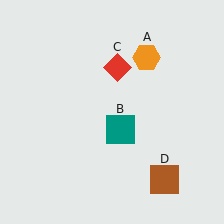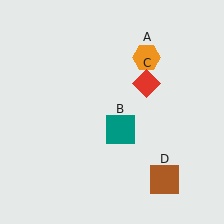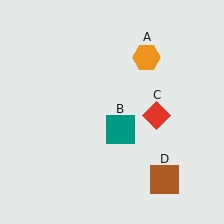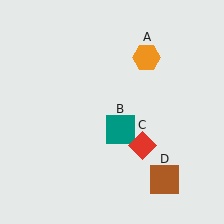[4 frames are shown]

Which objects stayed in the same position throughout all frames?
Orange hexagon (object A) and teal square (object B) and brown square (object D) remained stationary.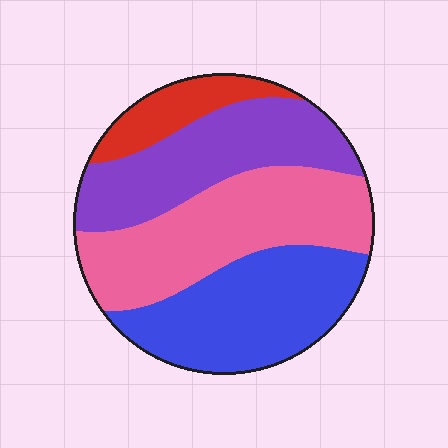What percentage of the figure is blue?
Blue covers about 30% of the figure.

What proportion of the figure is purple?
Purple covers around 25% of the figure.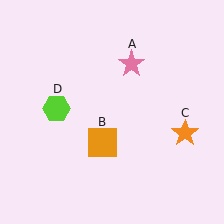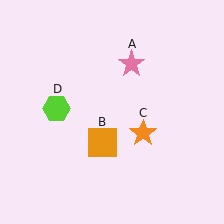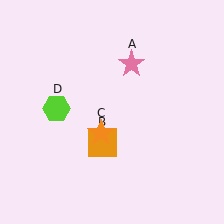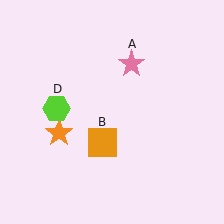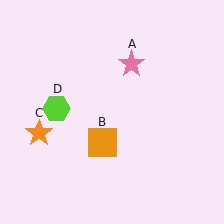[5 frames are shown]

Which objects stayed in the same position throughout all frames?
Pink star (object A) and orange square (object B) and lime hexagon (object D) remained stationary.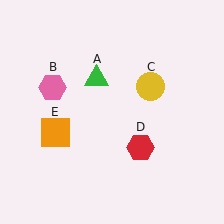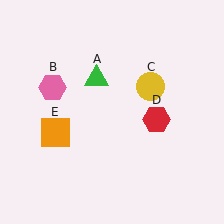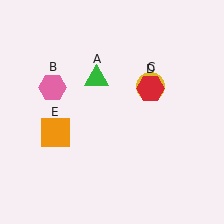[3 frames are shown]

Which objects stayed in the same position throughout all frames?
Green triangle (object A) and pink hexagon (object B) and yellow circle (object C) and orange square (object E) remained stationary.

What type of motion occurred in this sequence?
The red hexagon (object D) rotated counterclockwise around the center of the scene.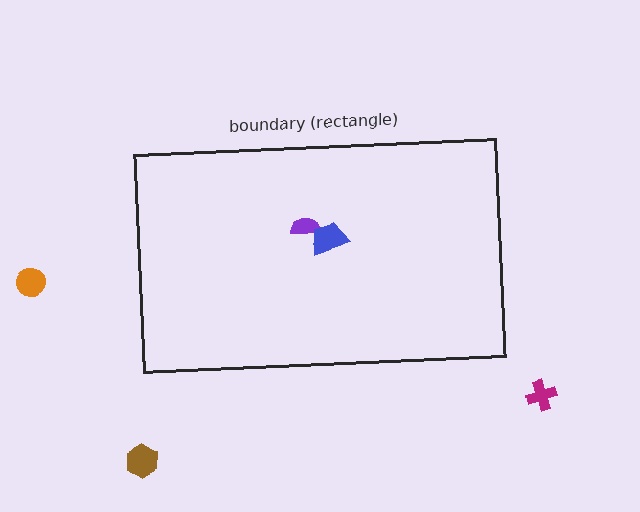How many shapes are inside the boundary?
2 inside, 3 outside.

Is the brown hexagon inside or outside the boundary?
Outside.